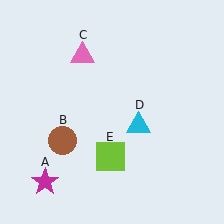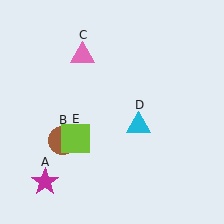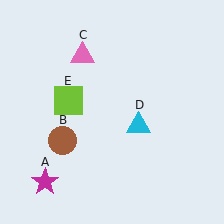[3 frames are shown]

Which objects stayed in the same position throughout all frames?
Magenta star (object A) and brown circle (object B) and pink triangle (object C) and cyan triangle (object D) remained stationary.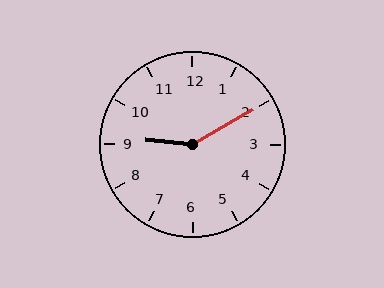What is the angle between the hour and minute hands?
Approximately 145 degrees.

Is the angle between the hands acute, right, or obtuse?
It is obtuse.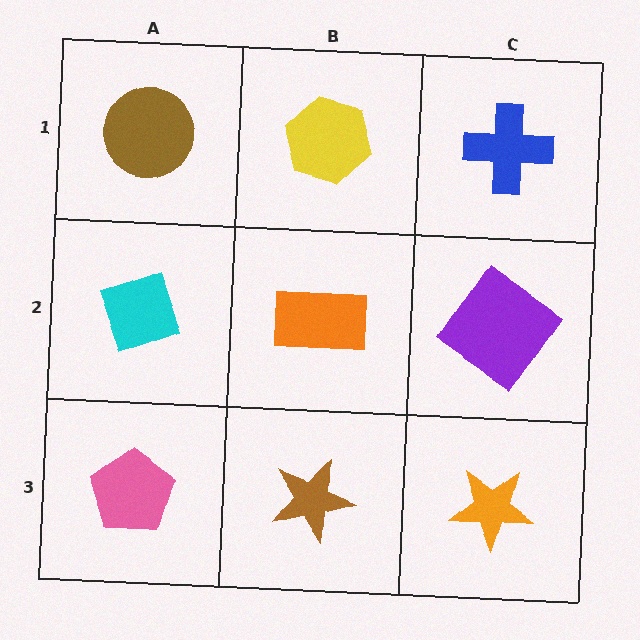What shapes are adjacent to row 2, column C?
A blue cross (row 1, column C), an orange star (row 3, column C), an orange rectangle (row 2, column B).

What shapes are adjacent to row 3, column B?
An orange rectangle (row 2, column B), a pink pentagon (row 3, column A), an orange star (row 3, column C).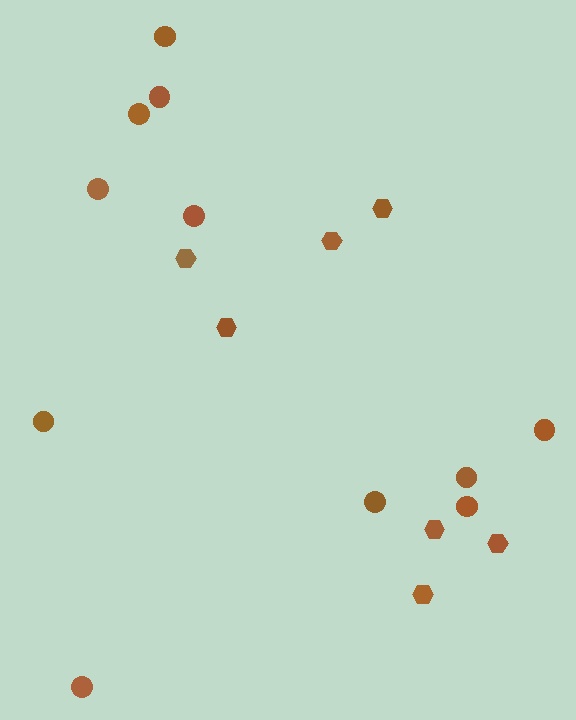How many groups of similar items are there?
There are 2 groups: one group of hexagons (7) and one group of circles (11).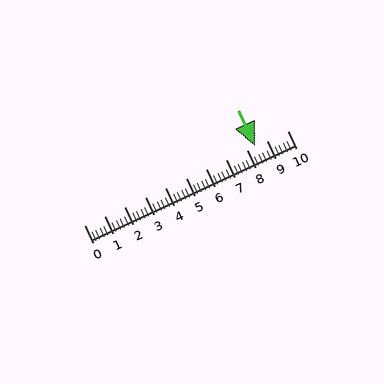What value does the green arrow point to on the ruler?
The green arrow points to approximately 8.4.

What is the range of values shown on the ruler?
The ruler shows values from 0 to 10.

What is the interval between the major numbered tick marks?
The major tick marks are spaced 1 units apart.